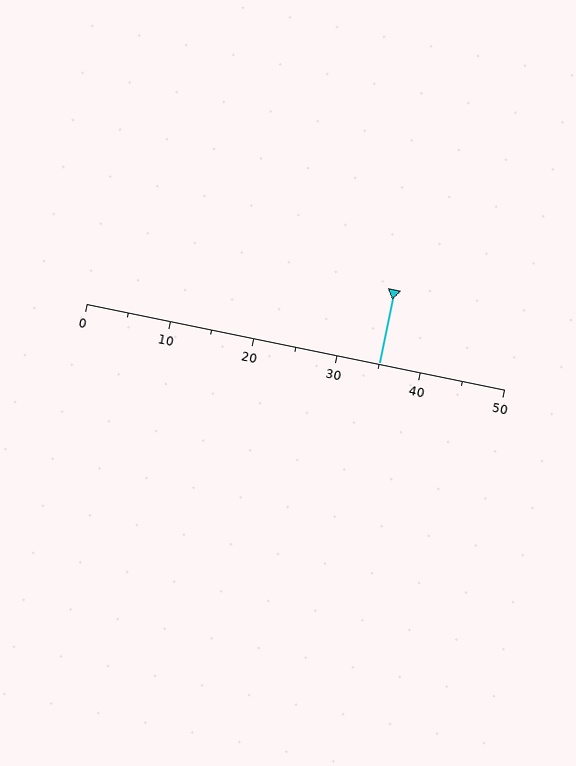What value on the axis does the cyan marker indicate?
The marker indicates approximately 35.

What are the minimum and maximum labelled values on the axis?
The axis runs from 0 to 50.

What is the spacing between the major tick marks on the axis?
The major ticks are spaced 10 apart.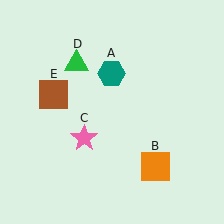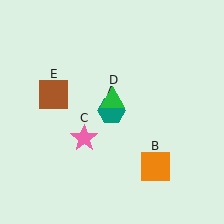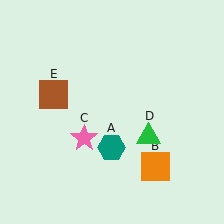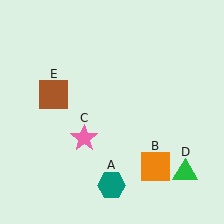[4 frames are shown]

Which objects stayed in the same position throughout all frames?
Orange square (object B) and pink star (object C) and brown square (object E) remained stationary.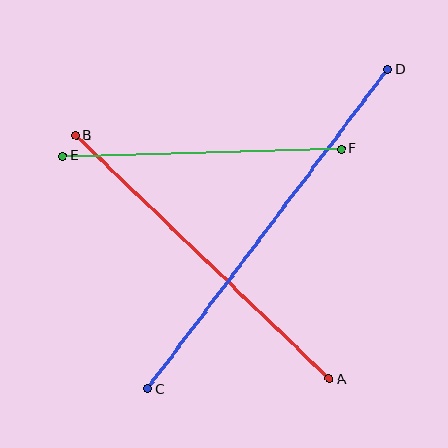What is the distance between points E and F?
The distance is approximately 278 pixels.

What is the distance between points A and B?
The distance is approximately 351 pixels.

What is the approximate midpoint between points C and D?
The midpoint is at approximately (267, 229) pixels.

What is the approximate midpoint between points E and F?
The midpoint is at approximately (202, 152) pixels.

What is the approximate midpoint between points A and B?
The midpoint is at approximately (202, 257) pixels.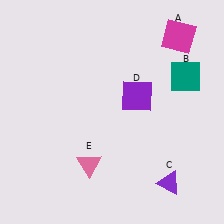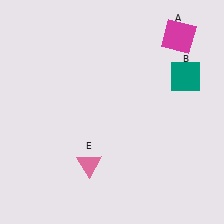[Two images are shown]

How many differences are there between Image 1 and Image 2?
There are 2 differences between the two images.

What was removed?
The purple square (D), the purple triangle (C) were removed in Image 2.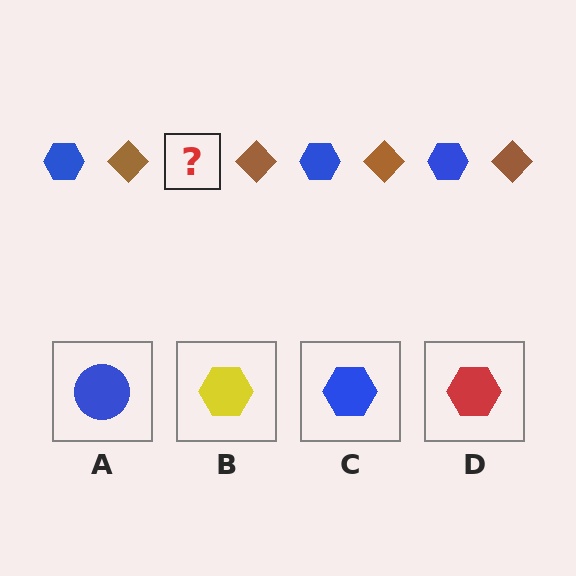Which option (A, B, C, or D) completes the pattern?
C.